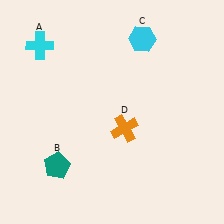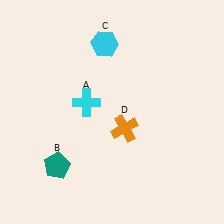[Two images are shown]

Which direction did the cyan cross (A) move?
The cyan cross (A) moved down.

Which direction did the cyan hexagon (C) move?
The cyan hexagon (C) moved left.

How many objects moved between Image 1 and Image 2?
2 objects moved between the two images.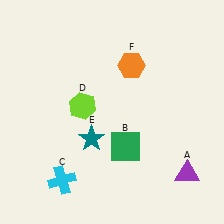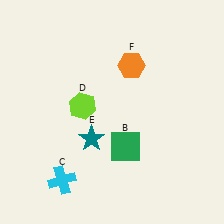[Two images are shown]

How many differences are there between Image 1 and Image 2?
There is 1 difference between the two images.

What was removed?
The purple triangle (A) was removed in Image 2.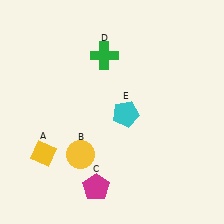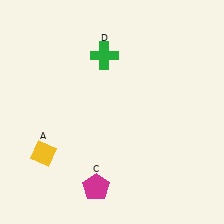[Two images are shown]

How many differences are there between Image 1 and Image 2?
There are 2 differences between the two images.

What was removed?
The cyan pentagon (E), the yellow circle (B) were removed in Image 2.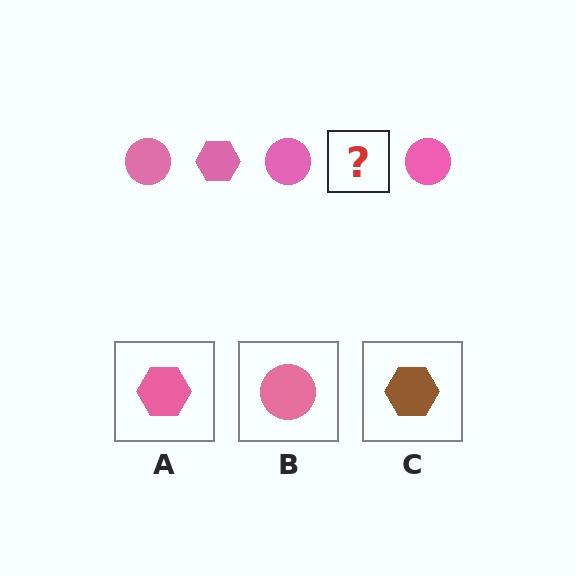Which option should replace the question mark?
Option A.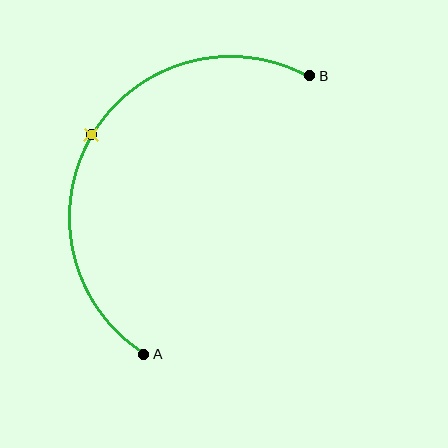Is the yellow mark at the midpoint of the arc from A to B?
Yes. The yellow mark lies on the arc at equal arc-length from both A and B — it is the arc midpoint.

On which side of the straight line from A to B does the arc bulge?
The arc bulges to the left of the straight line connecting A and B.